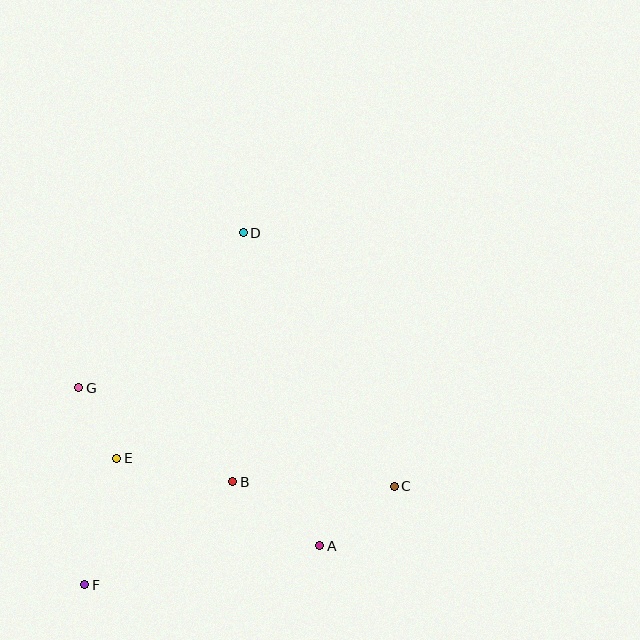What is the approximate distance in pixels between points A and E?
The distance between A and E is approximately 221 pixels.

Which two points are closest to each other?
Points E and G are closest to each other.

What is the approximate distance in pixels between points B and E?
The distance between B and E is approximately 119 pixels.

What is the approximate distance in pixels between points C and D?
The distance between C and D is approximately 295 pixels.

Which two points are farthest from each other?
Points D and F are farthest from each other.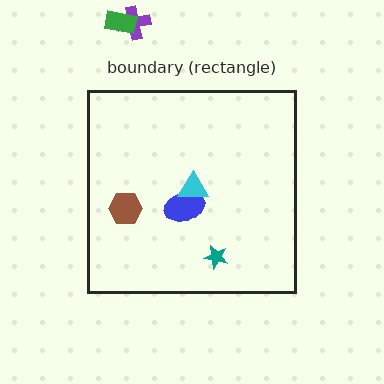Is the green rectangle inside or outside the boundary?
Outside.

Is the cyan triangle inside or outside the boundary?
Inside.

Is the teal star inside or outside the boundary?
Inside.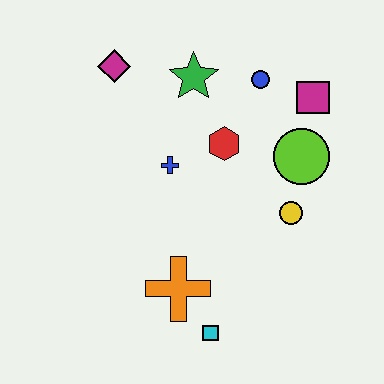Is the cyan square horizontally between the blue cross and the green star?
No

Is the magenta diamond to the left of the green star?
Yes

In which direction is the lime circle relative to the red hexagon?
The lime circle is to the right of the red hexagon.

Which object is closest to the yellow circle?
The lime circle is closest to the yellow circle.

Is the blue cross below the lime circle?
Yes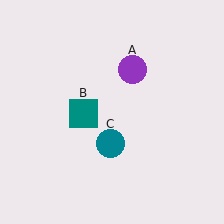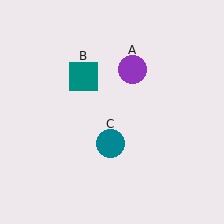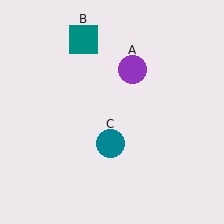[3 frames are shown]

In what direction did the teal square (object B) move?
The teal square (object B) moved up.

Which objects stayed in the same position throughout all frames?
Purple circle (object A) and teal circle (object C) remained stationary.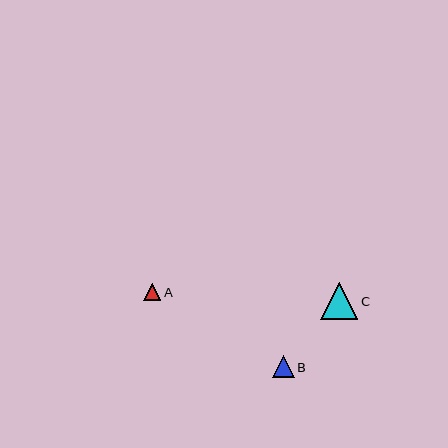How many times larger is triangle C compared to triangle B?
Triangle C is approximately 1.7 times the size of triangle B.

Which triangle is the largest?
Triangle C is the largest with a size of approximately 37 pixels.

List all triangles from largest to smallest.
From largest to smallest: C, B, A.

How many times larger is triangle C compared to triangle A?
Triangle C is approximately 2.2 times the size of triangle A.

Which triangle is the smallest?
Triangle A is the smallest with a size of approximately 17 pixels.